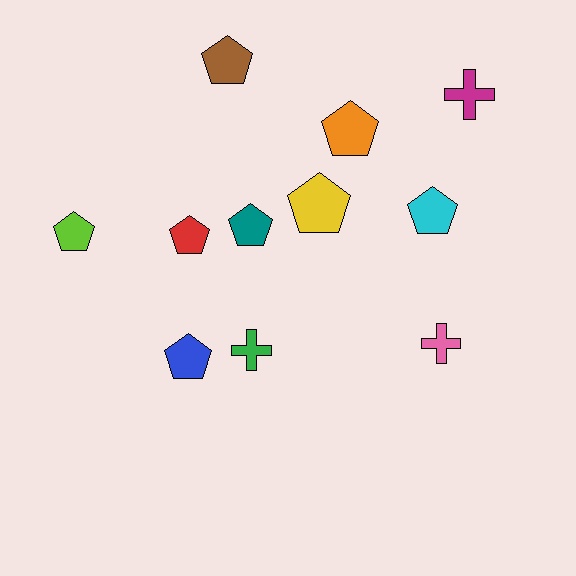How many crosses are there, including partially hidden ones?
There are 3 crosses.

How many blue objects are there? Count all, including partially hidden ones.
There is 1 blue object.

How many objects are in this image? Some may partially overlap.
There are 11 objects.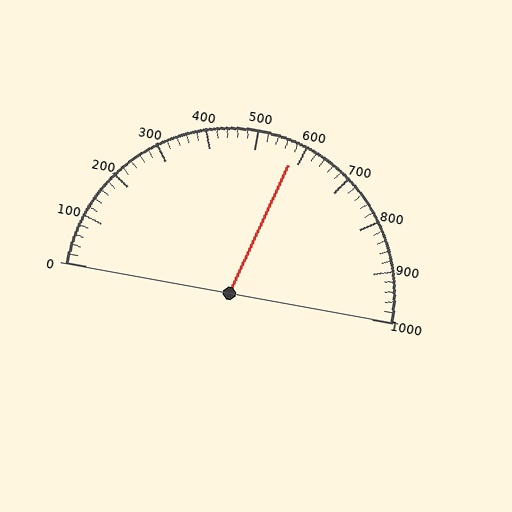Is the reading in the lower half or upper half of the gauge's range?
The reading is in the upper half of the range (0 to 1000).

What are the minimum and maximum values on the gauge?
The gauge ranges from 0 to 1000.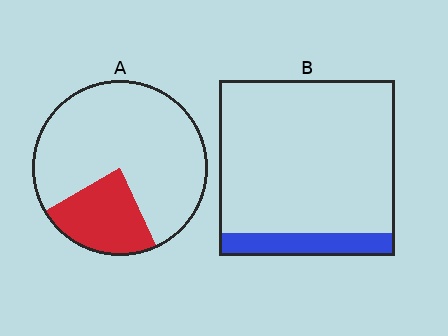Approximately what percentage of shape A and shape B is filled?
A is approximately 25% and B is approximately 15%.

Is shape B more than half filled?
No.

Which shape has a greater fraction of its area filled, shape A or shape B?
Shape A.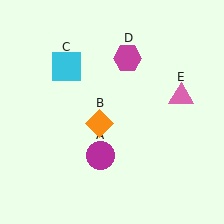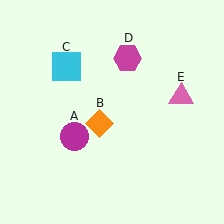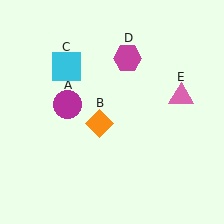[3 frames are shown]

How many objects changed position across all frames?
1 object changed position: magenta circle (object A).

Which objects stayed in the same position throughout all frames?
Orange diamond (object B) and cyan square (object C) and magenta hexagon (object D) and pink triangle (object E) remained stationary.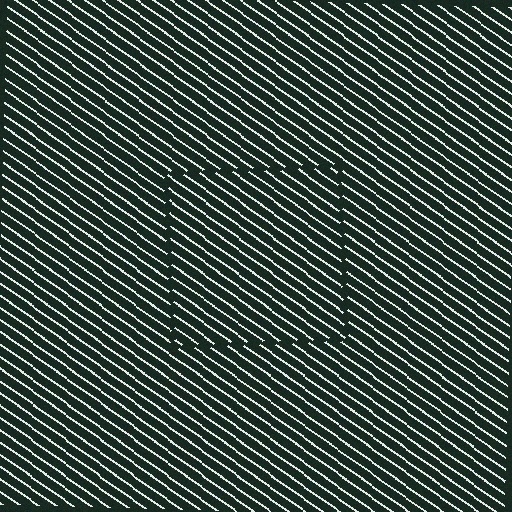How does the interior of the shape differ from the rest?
The interior of the shape contains the same grating, shifted by half a period — the contour is defined by the phase discontinuity where line-ends from the inner and outer gratings abut.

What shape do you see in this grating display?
An illusory square. The interior of the shape contains the same grating, shifted by half a period — the contour is defined by the phase discontinuity where line-ends from the inner and outer gratings abut.